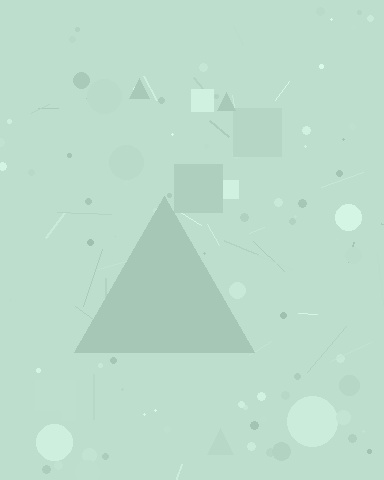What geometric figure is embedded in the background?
A triangle is embedded in the background.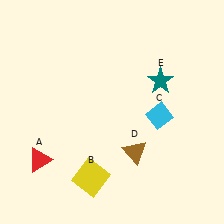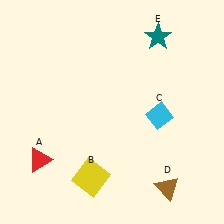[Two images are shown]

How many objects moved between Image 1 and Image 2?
2 objects moved between the two images.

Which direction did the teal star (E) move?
The teal star (E) moved up.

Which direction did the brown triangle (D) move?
The brown triangle (D) moved down.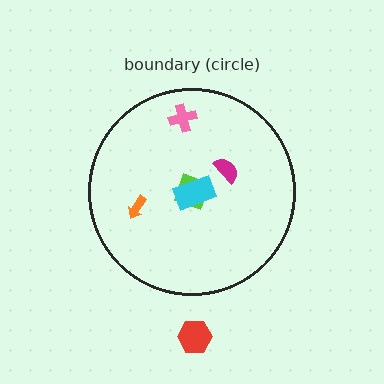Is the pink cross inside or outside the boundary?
Inside.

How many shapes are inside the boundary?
5 inside, 1 outside.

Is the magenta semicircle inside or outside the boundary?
Inside.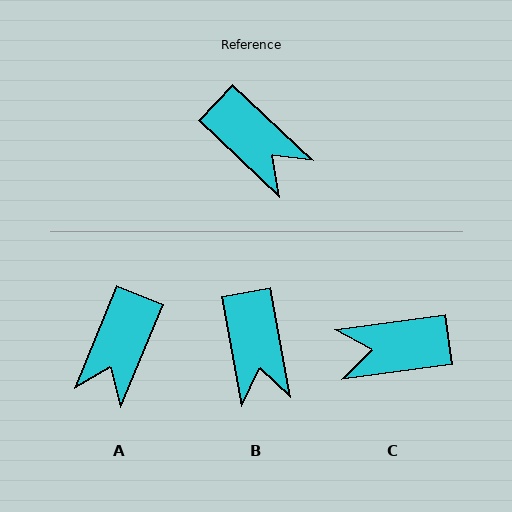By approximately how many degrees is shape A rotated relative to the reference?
Approximately 69 degrees clockwise.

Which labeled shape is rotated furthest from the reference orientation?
C, about 129 degrees away.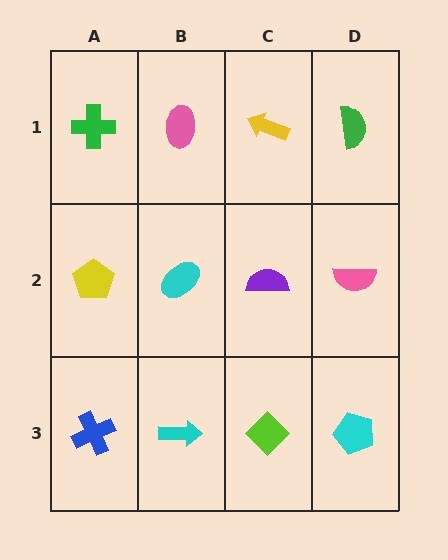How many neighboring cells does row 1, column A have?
2.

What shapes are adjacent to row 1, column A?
A yellow pentagon (row 2, column A), a pink ellipse (row 1, column B).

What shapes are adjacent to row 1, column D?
A pink semicircle (row 2, column D), a yellow arrow (row 1, column C).